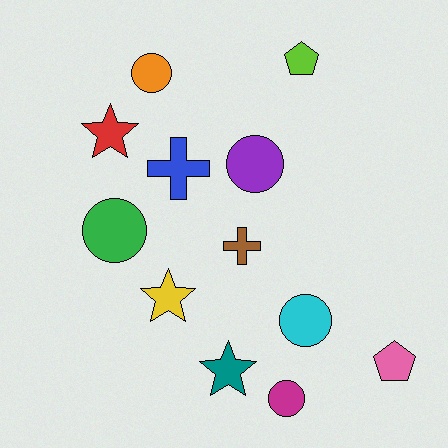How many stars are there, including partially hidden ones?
There are 3 stars.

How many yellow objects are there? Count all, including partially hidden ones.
There is 1 yellow object.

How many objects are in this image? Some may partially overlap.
There are 12 objects.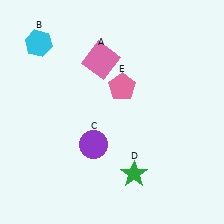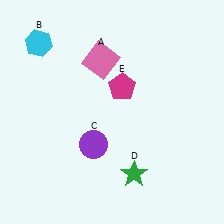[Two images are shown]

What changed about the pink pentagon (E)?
In Image 1, E is pink. In Image 2, it changed to magenta.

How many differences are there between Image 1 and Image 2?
There is 1 difference between the two images.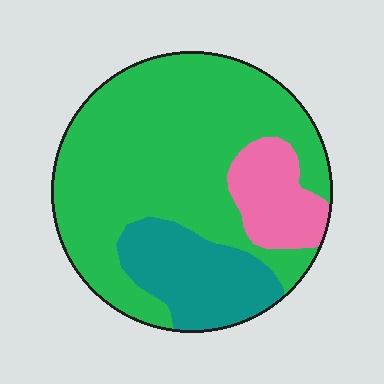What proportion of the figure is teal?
Teal covers 20% of the figure.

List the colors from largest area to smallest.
From largest to smallest: green, teal, pink.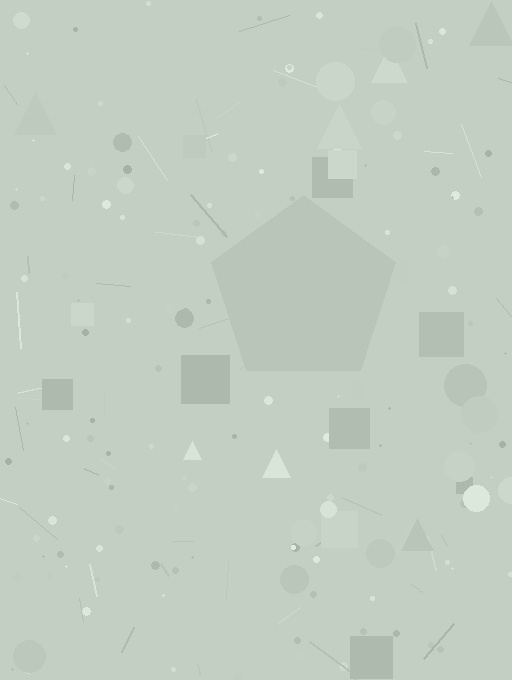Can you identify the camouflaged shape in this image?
The camouflaged shape is a pentagon.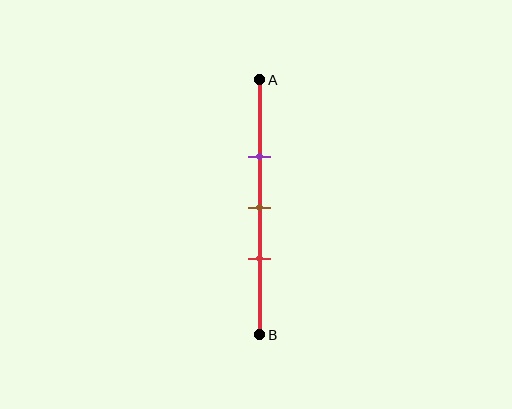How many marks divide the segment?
There are 3 marks dividing the segment.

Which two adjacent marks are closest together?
The brown and red marks are the closest adjacent pair.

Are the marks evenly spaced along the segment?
Yes, the marks are approximately evenly spaced.